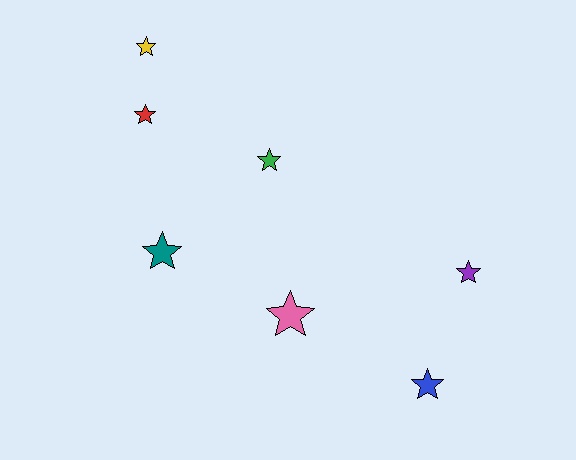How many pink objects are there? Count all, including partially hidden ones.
There is 1 pink object.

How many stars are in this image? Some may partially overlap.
There are 7 stars.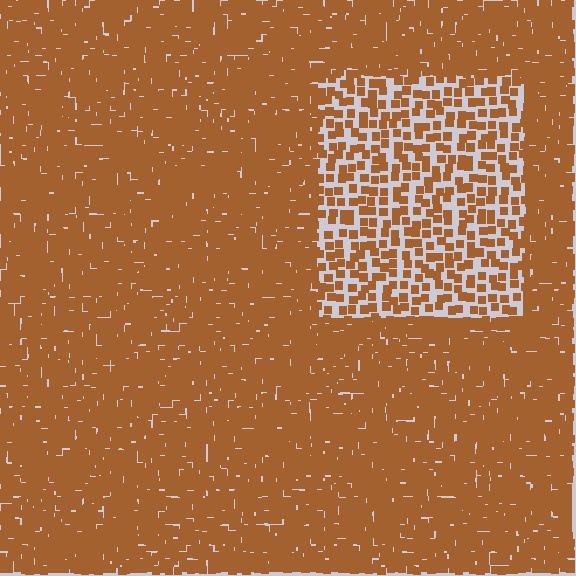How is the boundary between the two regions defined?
The boundary is defined by a change in element density (approximately 2.5x ratio). All elements are the same color, size, and shape.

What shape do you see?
I see a rectangle.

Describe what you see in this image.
The image contains small brown elements arranged at two different densities. A rectangle-shaped region is visible where the elements are less densely packed than the surrounding area.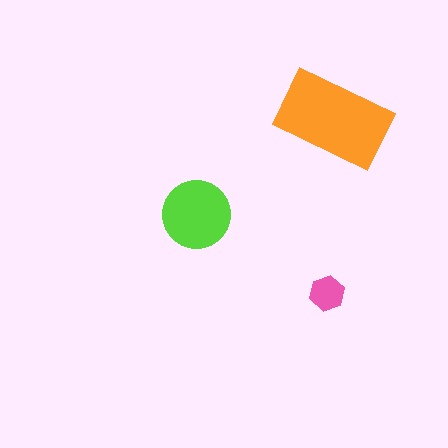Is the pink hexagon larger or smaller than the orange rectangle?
Smaller.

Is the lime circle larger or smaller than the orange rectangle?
Smaller.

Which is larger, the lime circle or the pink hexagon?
The lime circle.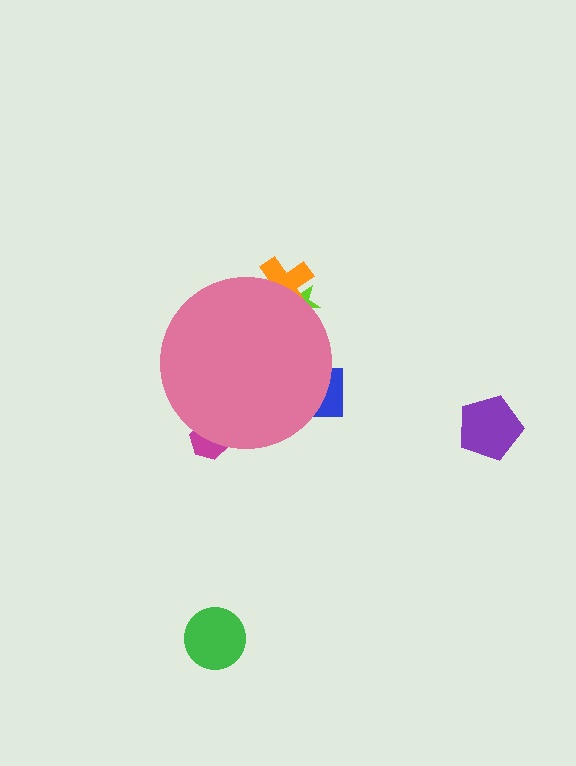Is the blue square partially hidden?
Yes, the blue square is partially hidden behind the pink circle.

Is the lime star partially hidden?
Yes, the lime star is partially hidden behind the pink circle.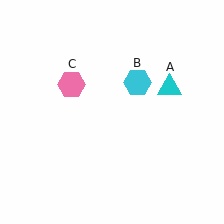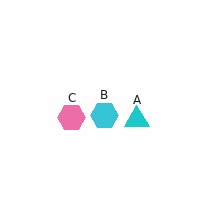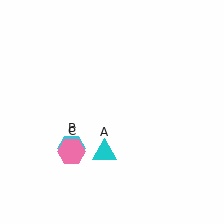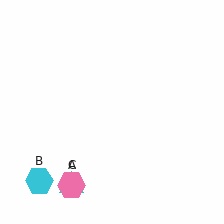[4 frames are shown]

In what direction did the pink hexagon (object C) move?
The pink hexagon (object C) moved down.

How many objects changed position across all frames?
3 objects changed position: cyan triangle (object A), cyan hexagon (object B), pink hexagon (object C).